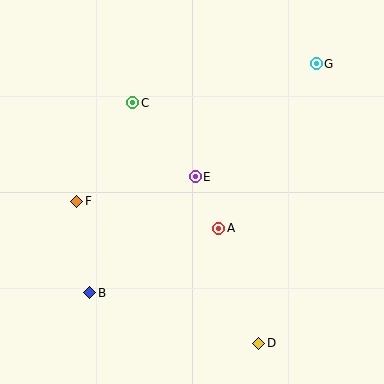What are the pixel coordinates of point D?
Point D is at (259, 343).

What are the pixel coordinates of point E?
Point E is at (195, 177).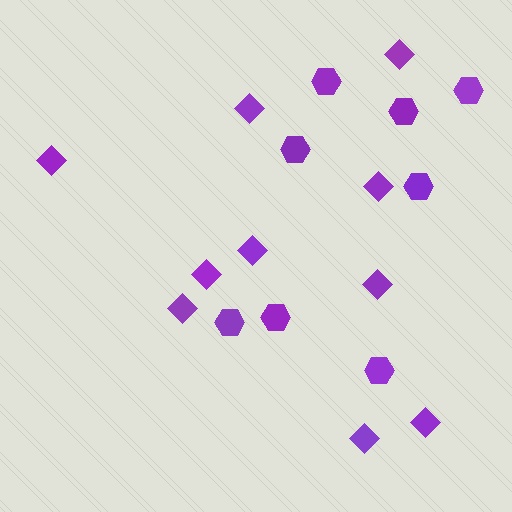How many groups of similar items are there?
There are 2 groups: one group of diamonds (10) and one group of hexagons (8).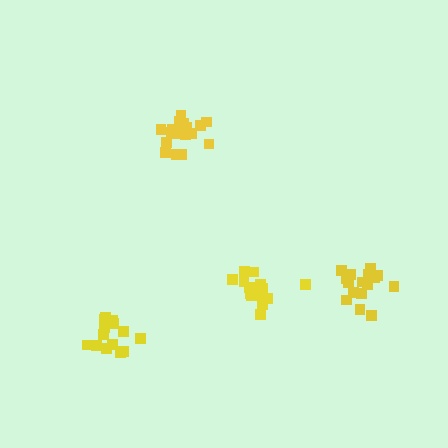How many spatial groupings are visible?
There are 4 spatial groupings.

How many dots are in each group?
Group 1: 17 dots, Group 2: 14 dots, Group 3: 14 dots, Group 4: 16 dots (61 total).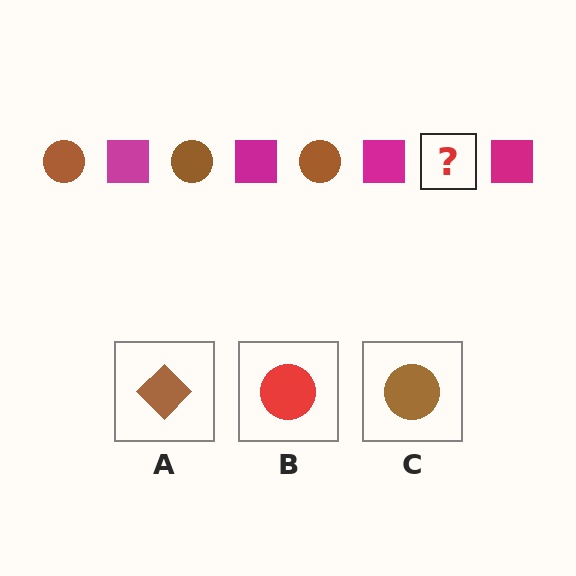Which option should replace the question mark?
Option C.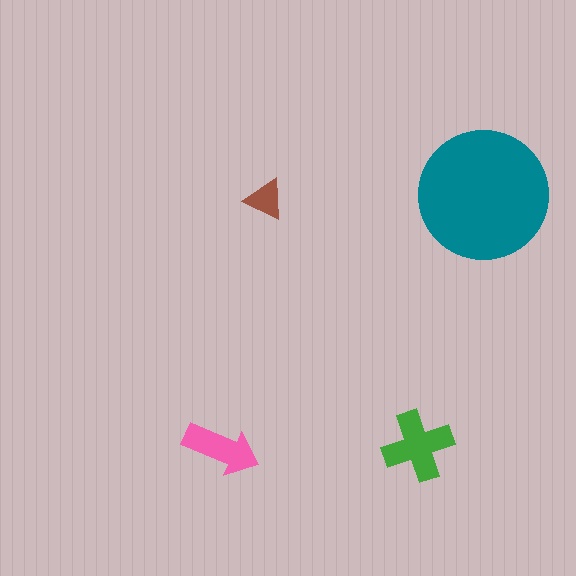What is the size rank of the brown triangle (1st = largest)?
4th.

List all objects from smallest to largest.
The brown triangle, the pink arrow, the green cross, the teal circle.